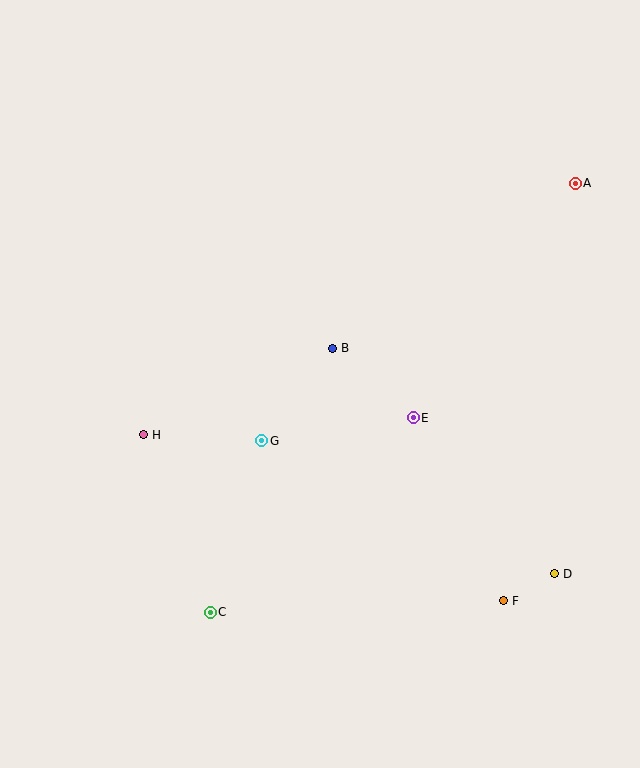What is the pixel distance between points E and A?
The distance between E and A is 285 pixels.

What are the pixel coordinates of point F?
Point F is at (504, 601).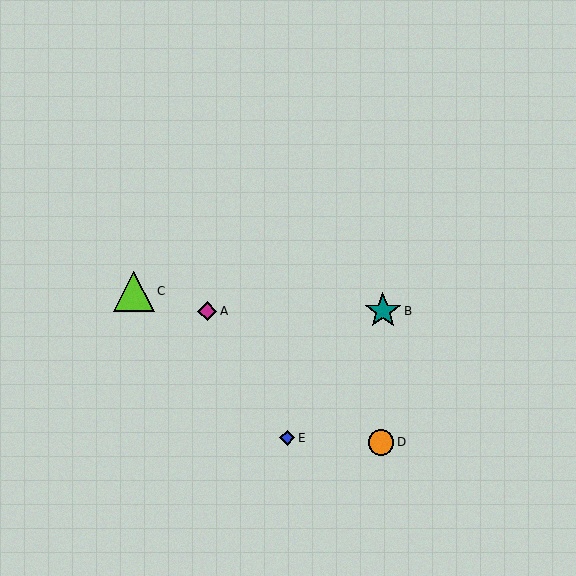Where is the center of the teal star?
The center of the teal star is at (383, 311).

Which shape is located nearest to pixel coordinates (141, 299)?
The lime triangle (labeled C) at (134, 291) is nearest to that location.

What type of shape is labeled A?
Shape A is a magenta diamond.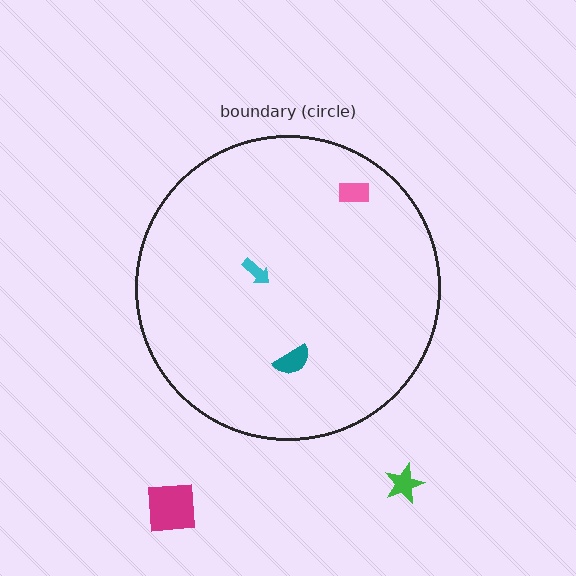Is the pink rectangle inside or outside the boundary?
Inside.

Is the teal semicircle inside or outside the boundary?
Inside.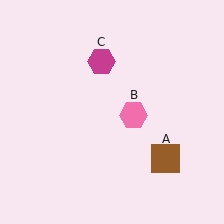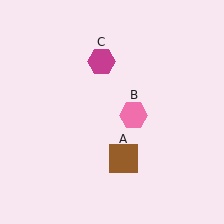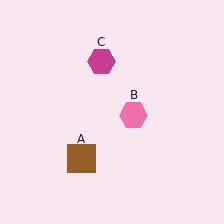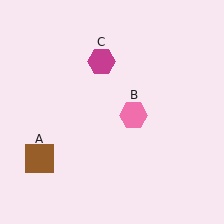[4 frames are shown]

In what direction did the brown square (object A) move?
The brown square (object A) moved left.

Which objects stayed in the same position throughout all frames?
Pink hexagon (object B) and magenta hexagon (object C) remained stationary.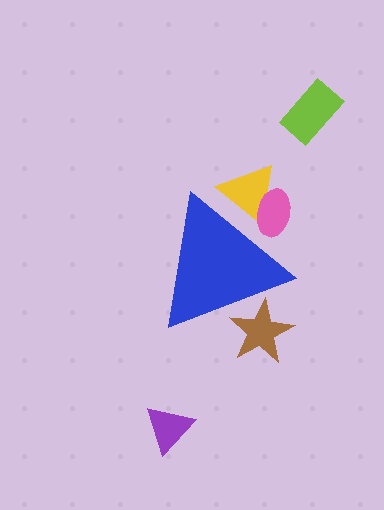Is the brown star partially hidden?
Yes, the brown star is partially hidden behind the blue triangle.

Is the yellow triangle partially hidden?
Yes, the yellow triangle is partially hidden behind the blue triangle.